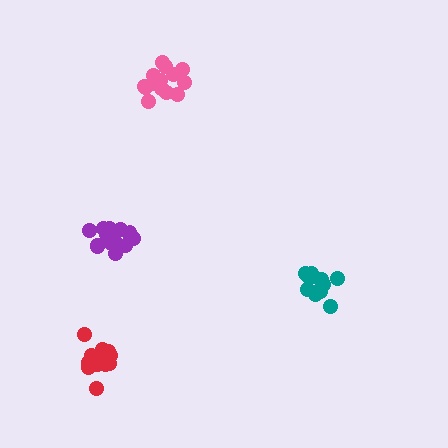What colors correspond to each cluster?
The clusters are colored: purple, teal, red, pink.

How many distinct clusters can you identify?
There are 4 distinct clusters.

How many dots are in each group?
Group 1: 16 dots, Group 2: 13 dots, Group 3: 12 dots, Group 4: 14 dots (55 total).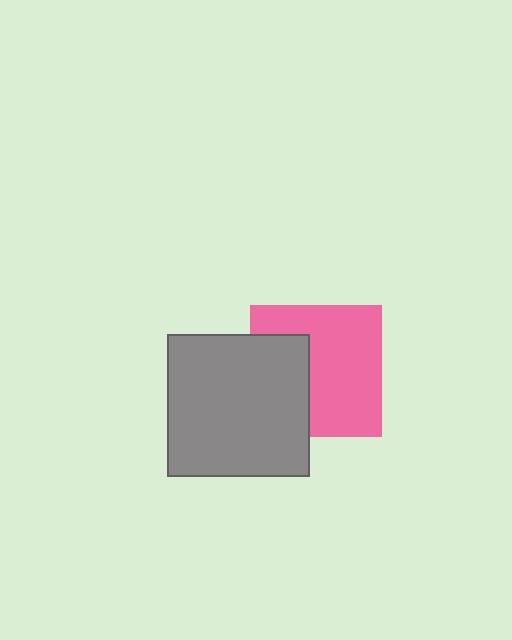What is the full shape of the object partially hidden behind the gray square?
The partially hidden object is a pink square.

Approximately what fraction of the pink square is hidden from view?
Roughly 36% of the pink square is hidden behind the gray square.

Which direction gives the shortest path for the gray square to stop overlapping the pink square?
Moving left gives the shortest separation.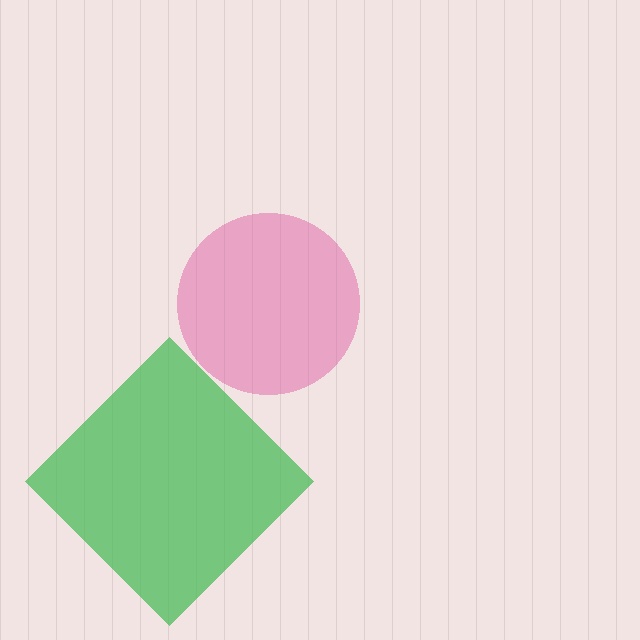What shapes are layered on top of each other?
The layered shapes are: a pink circle, a green diamond.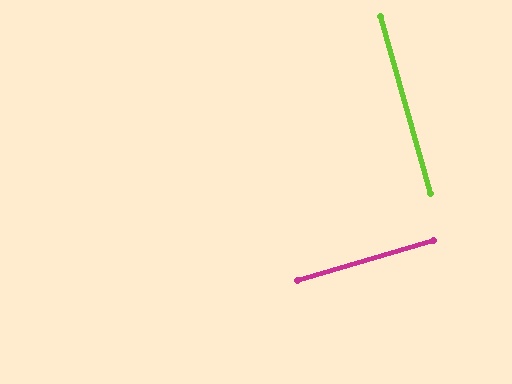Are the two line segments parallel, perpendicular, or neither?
Perpendicular — they meet at approximately 89°.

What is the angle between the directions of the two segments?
Approximately 89 degrees.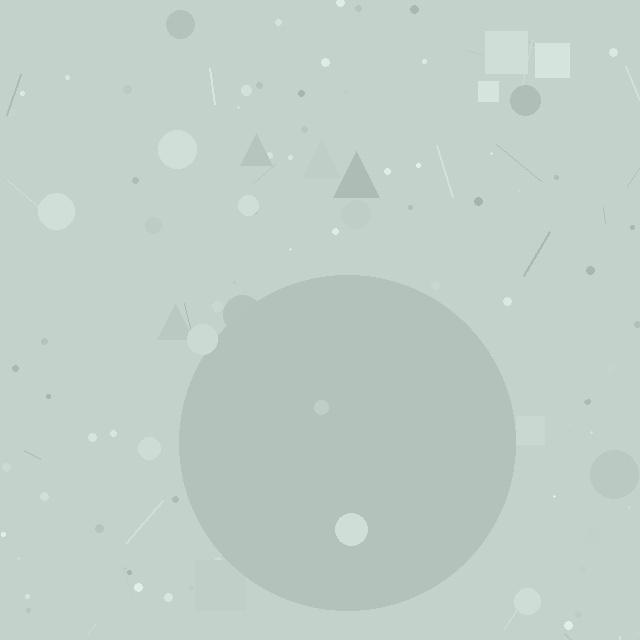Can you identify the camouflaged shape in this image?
The camouflaged shape is a circle.